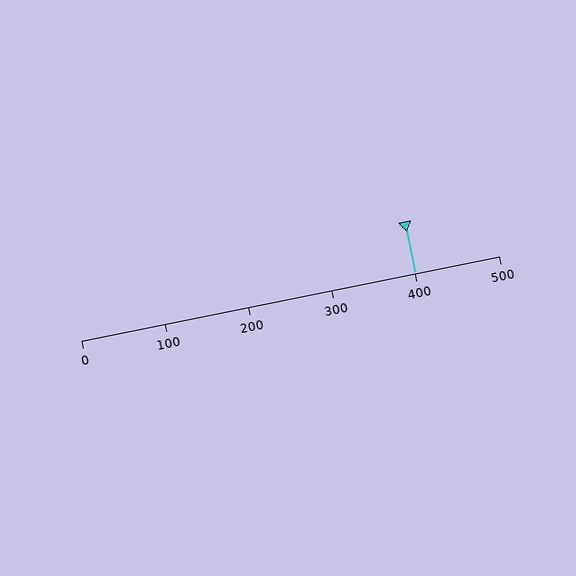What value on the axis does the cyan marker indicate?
The marker indicates approximately 400.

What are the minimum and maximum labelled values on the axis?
The axis runs from 0 to 500.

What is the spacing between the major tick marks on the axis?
The major ticks are spaced 100 apart.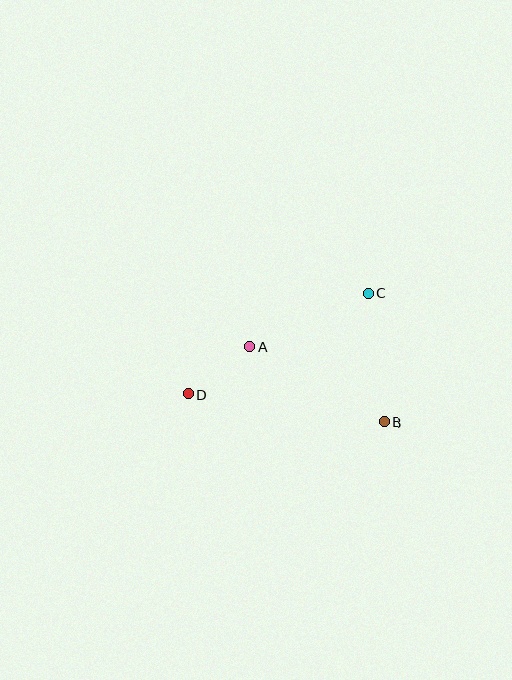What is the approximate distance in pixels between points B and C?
The distance between B and C is approximately 130 pixels.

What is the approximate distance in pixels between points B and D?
The distance between B and D is approximately 198 pixels.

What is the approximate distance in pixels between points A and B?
The distance between A and B is approximately 154 pixels.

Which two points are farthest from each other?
Points C and D are farthest from each other.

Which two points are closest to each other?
Points A and D are closest to each other.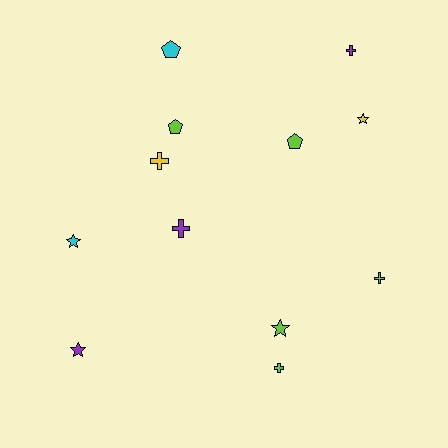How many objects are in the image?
There are 12 objects.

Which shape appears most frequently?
Cross, with 5 objects.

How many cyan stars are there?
There is 1 cyan star.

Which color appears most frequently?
Lime, with 5 objects.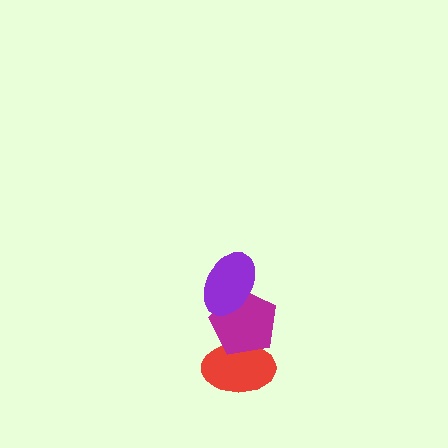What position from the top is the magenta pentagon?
The magenta pentagon is 2nd from the top.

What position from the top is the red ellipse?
The red ellipse is 3rd from the top.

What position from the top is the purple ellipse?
The purple ellipse is 1st from the top.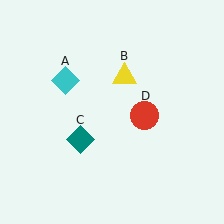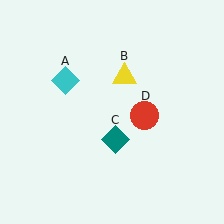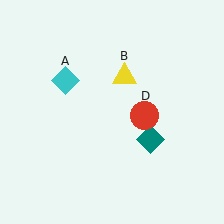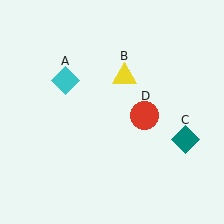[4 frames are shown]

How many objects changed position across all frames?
1 object changed position: teal diamond (object C).